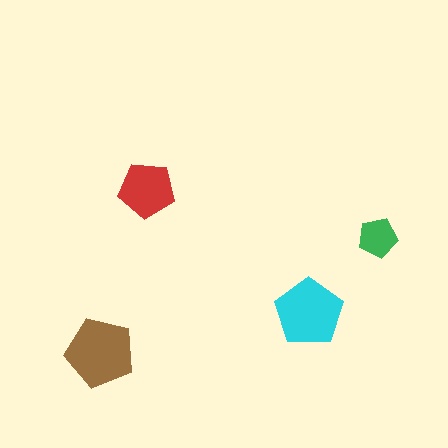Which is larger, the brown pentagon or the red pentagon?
The brown one.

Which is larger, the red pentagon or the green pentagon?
The red one.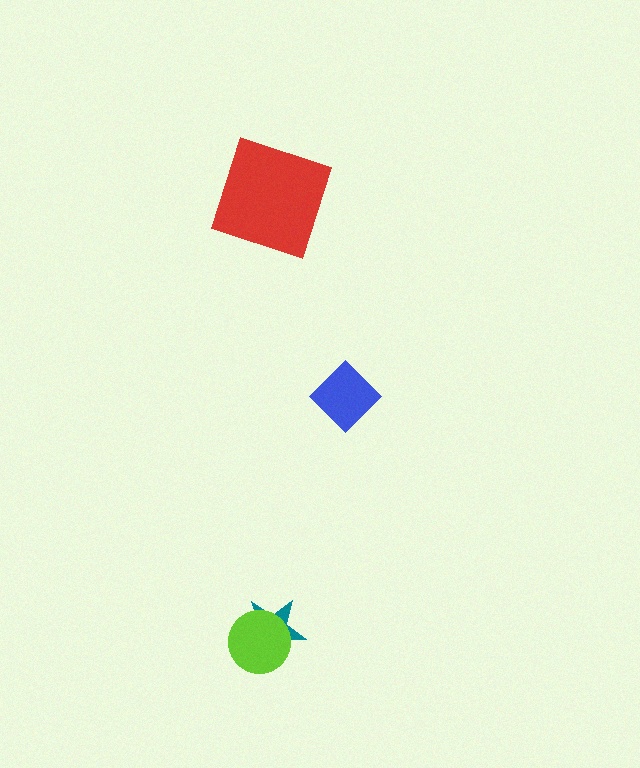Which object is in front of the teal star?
The lime circle is in front of the teal star.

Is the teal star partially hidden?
Yes, it is partially covered by another shape.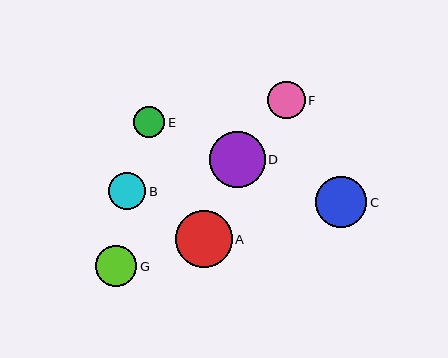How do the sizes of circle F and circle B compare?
Circle F and circle B are approximately the same size.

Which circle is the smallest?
Circle E is the smallest with a size of approximately 31 pixels.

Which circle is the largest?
Circle A is the largest with a size of approximately 57 pixels.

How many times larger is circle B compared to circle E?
Circle B is approximately 1.2 times the size of circle E.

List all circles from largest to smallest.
From largest to smallest: A, D, C, G, F, B, E.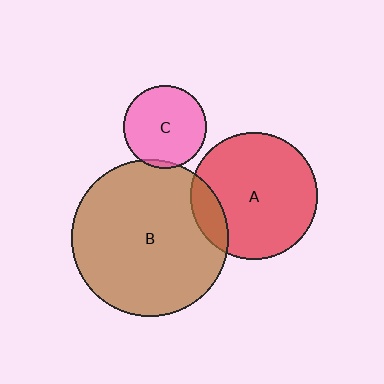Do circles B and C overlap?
Yes.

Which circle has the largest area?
Circle B (brown).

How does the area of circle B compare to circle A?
Approximately 1.5 times.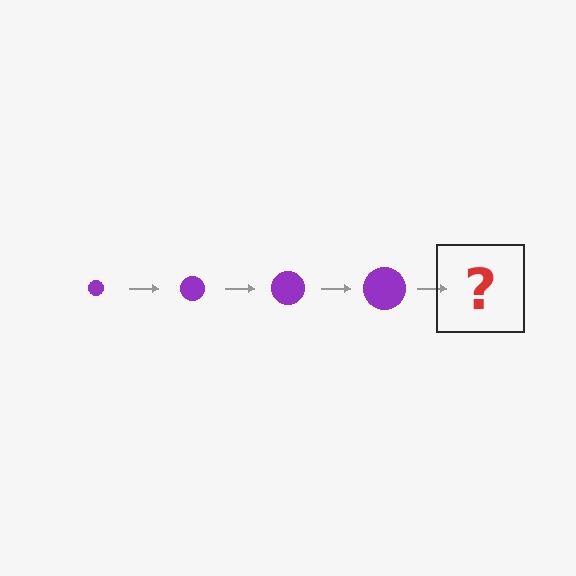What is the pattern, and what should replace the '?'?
The pattern is that the circle gets progressively larger each step. The '?' should be a purple circle, larger than the previous one.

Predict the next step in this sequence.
The next step is a purple circle, larger than the previous one.